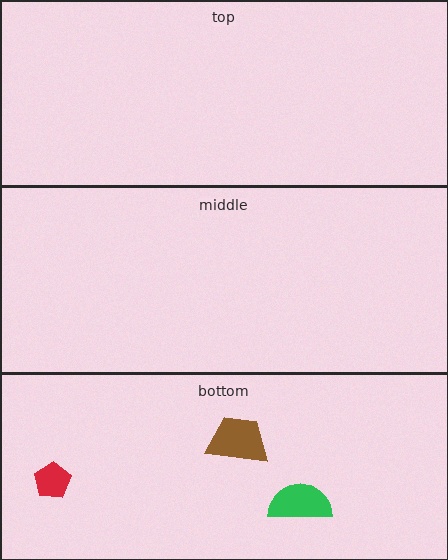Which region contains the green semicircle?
The bottom region.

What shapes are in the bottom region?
The green semicircle, the red pentagon, the brown trapezoid.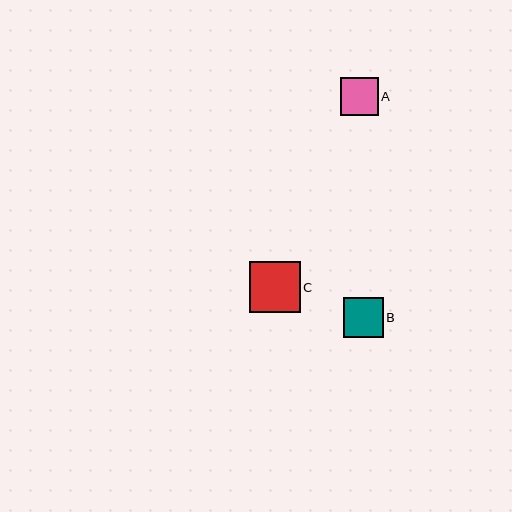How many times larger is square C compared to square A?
Square C is approximately 1.4 times the size of square A.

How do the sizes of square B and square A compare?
Square B and square A are approximately the same size.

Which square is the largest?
Square C is the largest with a size of approximately 51 pixels.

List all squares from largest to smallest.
From largest to smallest: C, B, A.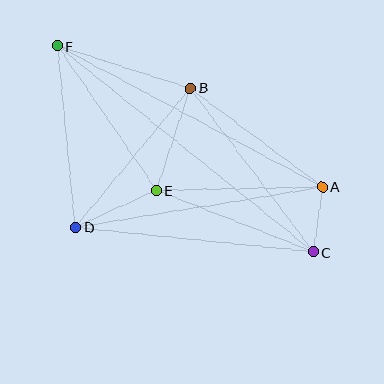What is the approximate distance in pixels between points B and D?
The distance between B and D is approximately 180 pixels.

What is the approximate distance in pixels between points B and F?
The distance between B and F is approximately 140 pixels.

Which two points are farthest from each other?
Points C and F are farthest from each other.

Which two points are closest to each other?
Points A and C are closest to each other.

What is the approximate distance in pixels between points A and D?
The distance between A and D is approximately 250 pixels.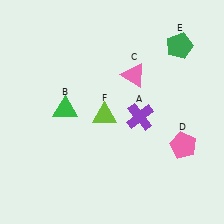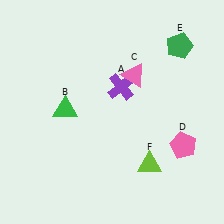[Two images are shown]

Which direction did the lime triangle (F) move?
The lime triangle (F) moved down.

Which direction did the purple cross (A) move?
The purple cross (A) moved up.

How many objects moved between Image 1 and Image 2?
2 objects moved between the two images.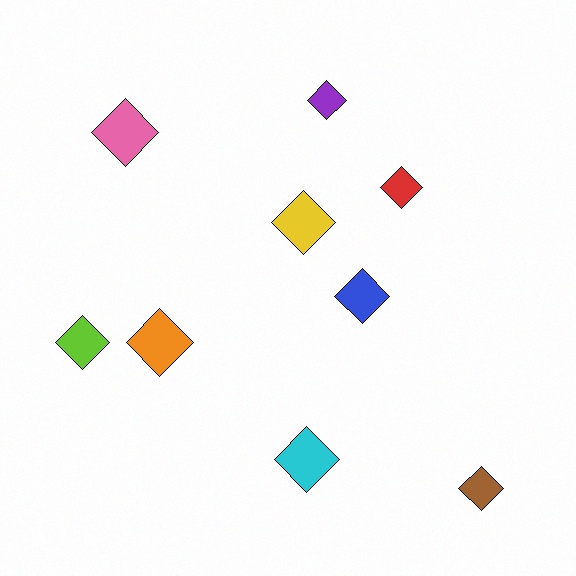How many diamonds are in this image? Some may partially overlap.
There are 9 diamonds.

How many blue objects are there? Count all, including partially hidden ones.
There is 1 blue object.